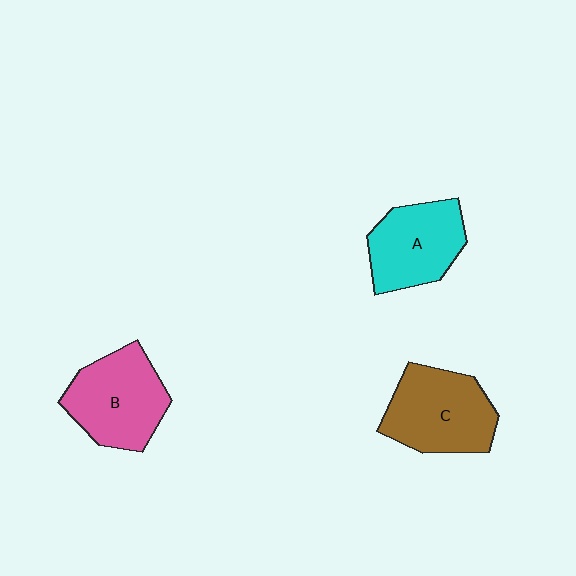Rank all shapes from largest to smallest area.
From largest to smallest: C (brown), B (pink), A (cyan).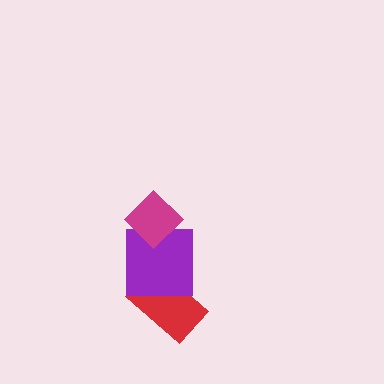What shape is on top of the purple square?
The magenta diamond is on top of the purple square.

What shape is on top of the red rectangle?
The purple square is on top of the red rectangle.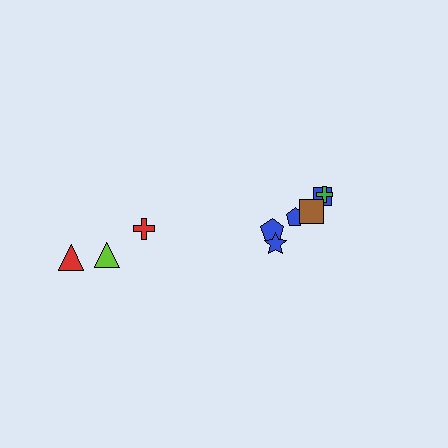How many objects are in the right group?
There are 6 objects.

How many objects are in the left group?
There are 3 objects.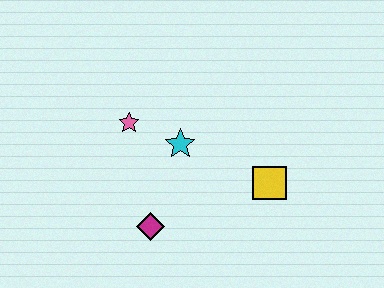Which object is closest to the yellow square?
The cyan star is closest to the yellow square.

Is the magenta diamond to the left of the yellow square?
Yes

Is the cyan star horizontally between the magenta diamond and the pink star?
No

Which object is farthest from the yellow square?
The pink star is farthest from the yellow square.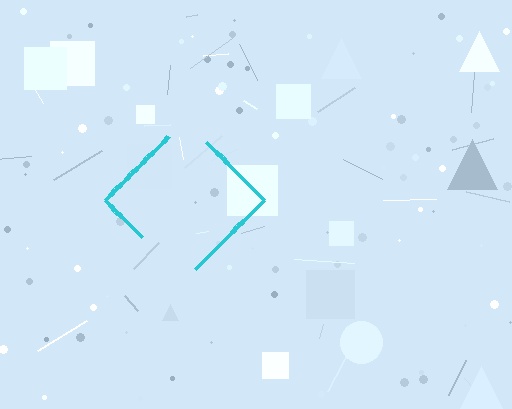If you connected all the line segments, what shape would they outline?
They would outline a diamond.